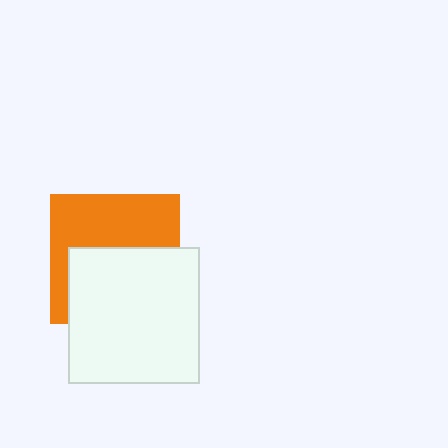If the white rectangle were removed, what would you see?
You would see the complete orange square.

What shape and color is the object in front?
The object in front is a white rectangle.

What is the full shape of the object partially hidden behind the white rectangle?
The partially hidden object is an orange square.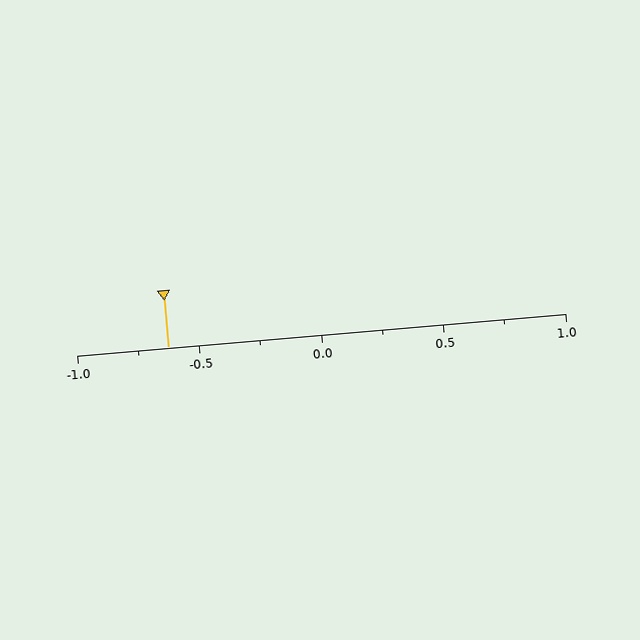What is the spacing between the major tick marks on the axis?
The major ticks are spaced 0.5 apart.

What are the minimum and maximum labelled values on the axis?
The axis runs from -1.0 to 1.0.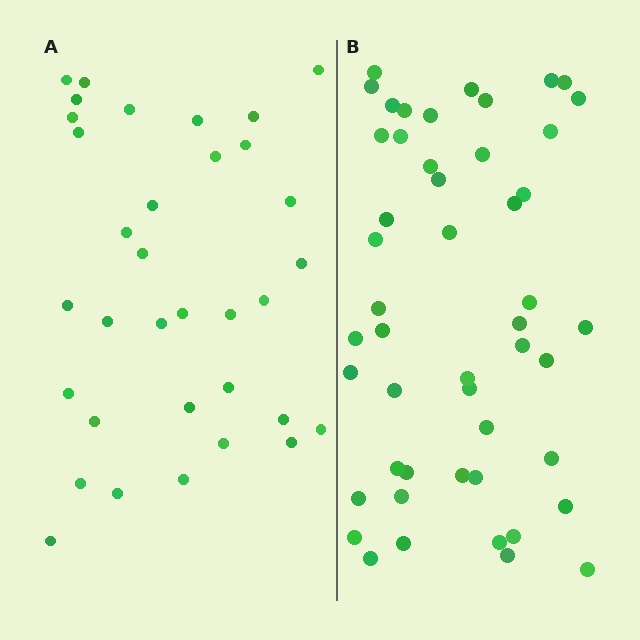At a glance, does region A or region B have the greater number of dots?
Region B (the right region) has more dots.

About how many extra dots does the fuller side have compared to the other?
Region B has approximately 15 more dots than region A.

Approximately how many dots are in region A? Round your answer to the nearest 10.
About 30 dots. (The exact count is 34, which rounds to 30.)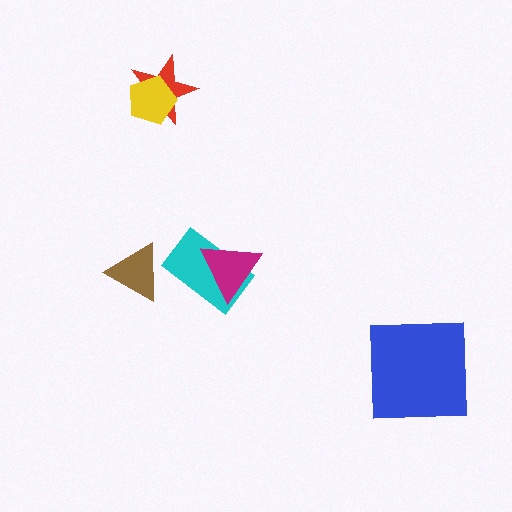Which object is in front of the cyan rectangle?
The magenta triangle is in front of the cyan rectangle.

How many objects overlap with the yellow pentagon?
1 object overlaps with the yellow pentagon.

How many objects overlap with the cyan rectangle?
1 object overlaps with the cyan rectangle.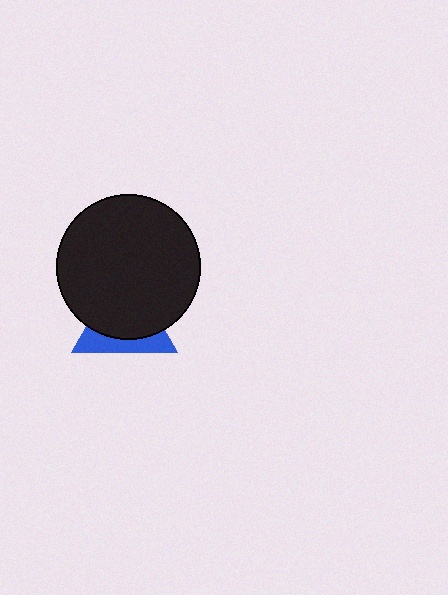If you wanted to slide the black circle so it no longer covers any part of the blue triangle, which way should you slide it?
Slide it up — that is the most direct way to separate the two shapes.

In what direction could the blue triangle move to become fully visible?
The blue triangle could move down. That would shift it out from behind the black circle entirely.